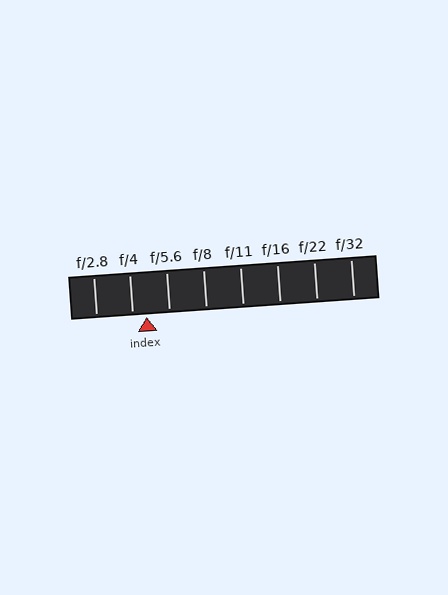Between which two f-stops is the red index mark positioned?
The index mark is between f/4 and f/5.6.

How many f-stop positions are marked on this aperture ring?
There are 8 f-stop positions marked.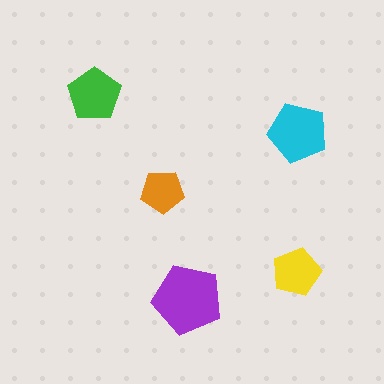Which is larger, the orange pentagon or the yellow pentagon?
The yellow one.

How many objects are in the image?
There are 5 objects in the image.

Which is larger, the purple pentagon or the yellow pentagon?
The purple one.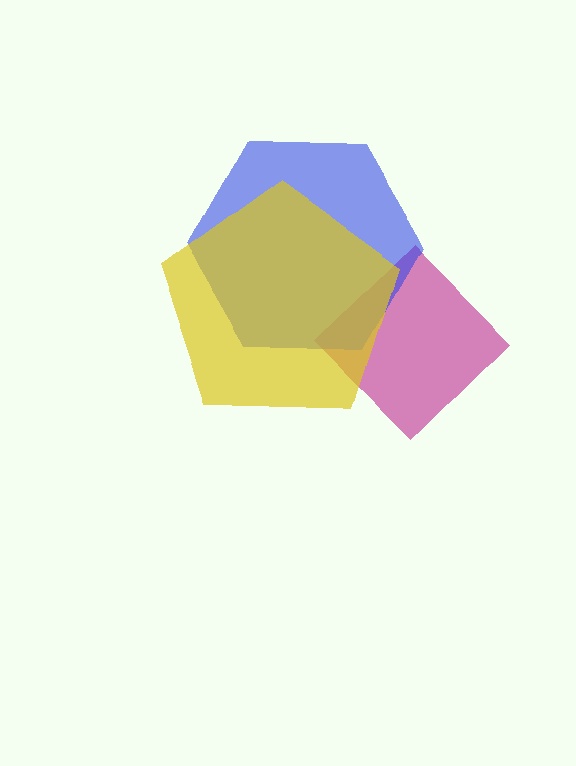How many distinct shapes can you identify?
There are 3 distinct shapes: a magenta diamond, a blue hexagon, a yellow pentagon.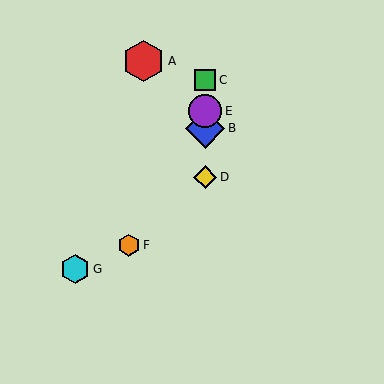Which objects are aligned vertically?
Objects B, C, D, E are aligned vertically.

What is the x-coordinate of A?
Object A is at x≈144.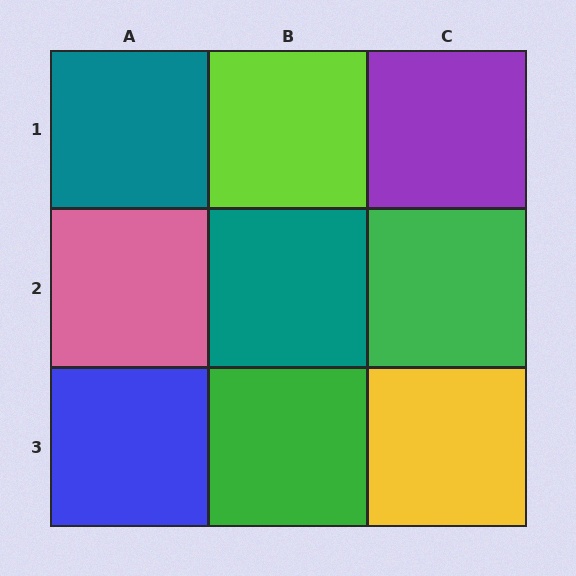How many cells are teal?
2 cells are teal.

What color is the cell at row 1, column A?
Teal.